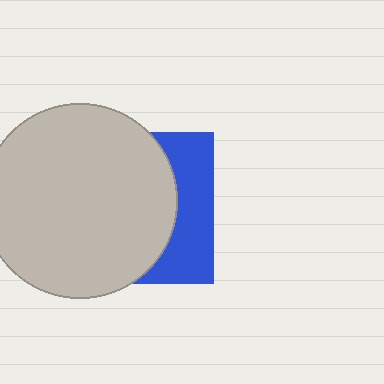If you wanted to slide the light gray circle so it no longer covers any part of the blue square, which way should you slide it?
Slide it left — that is the most direct way to separate the two shapes.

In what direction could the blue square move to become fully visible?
The blue square could move right. That would shift it out from behind the light gray circle entirely.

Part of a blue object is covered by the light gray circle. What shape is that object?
It is a square.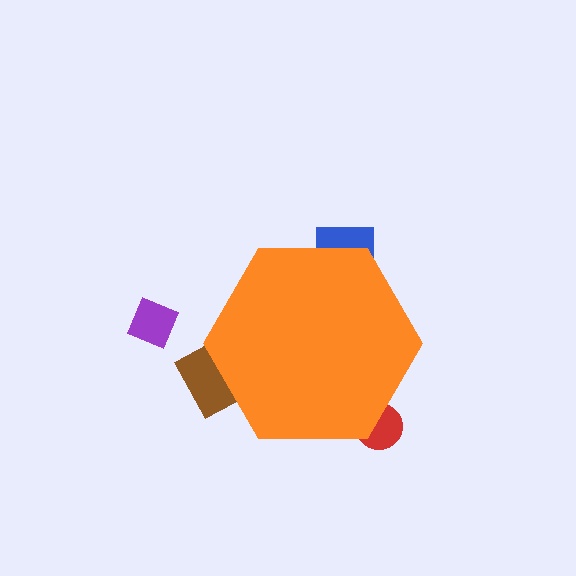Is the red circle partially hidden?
Yes, the red circle is partially hidden behind the orange hexagon.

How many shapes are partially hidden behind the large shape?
3 shapes are partially hidden.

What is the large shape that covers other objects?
An orange hexagon.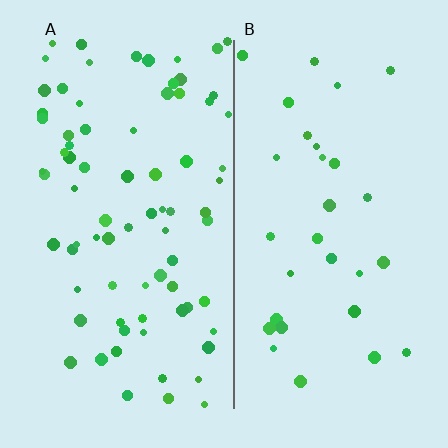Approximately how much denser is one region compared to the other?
Approximately 2.6× — region A over region B.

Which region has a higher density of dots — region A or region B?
A (the left).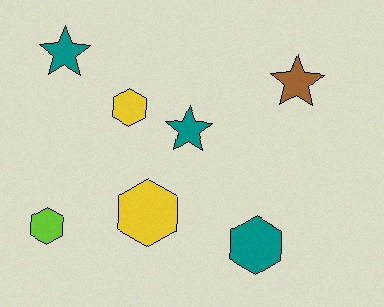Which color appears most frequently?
Teal, with 3 objects.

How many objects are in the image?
There are 7 objects.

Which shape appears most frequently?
Hexagon, with 4 objects.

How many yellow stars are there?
There are no yellow stars.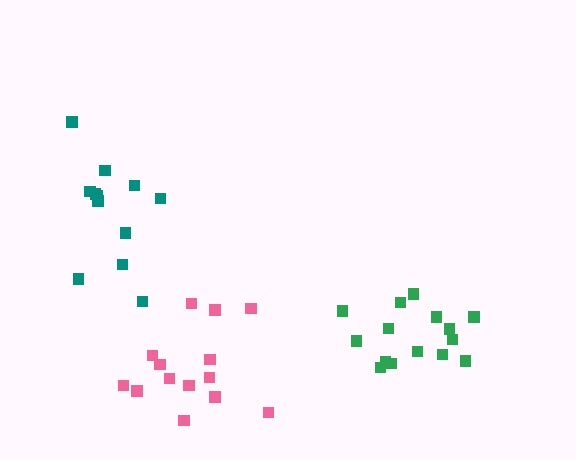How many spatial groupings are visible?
There are 3 spatial groupings.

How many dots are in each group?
Group 1: 15 dots, Group 2: 14 dots, Group 3: 12 dots (41 total).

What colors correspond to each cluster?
The clusters are colored: green, pink, teal.